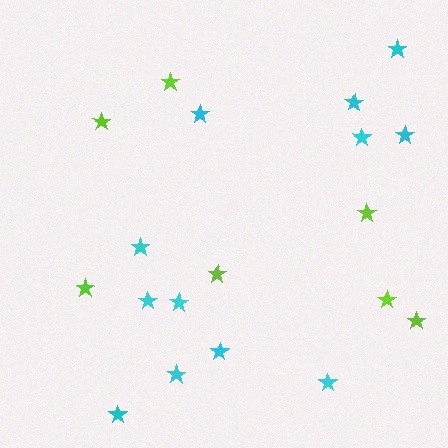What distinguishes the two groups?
There are 2 groups: one group of lime stars (7) and one group of cyan stars (12).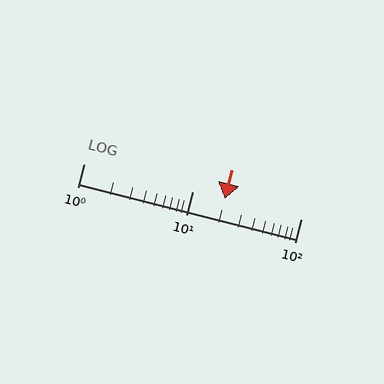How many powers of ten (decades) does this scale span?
The scale spans 2 decades, from 1 to 100.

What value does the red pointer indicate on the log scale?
The pointer indicates approximately 20.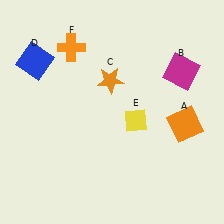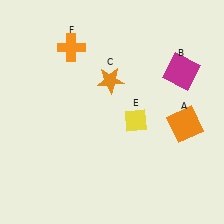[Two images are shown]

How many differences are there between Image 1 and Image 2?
There is 1 difference between the two images.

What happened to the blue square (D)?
The blue square (D) was removed in Image 2. It was in the top-left area of Image 1.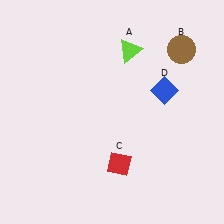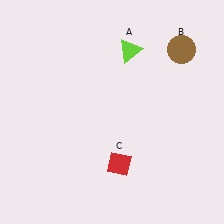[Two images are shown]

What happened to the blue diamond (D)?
The blue diamond (D) was removed in Image 2. It was in the top-right area of Image 1.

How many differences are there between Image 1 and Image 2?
There is 1 difference between the two images.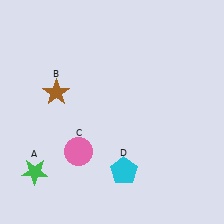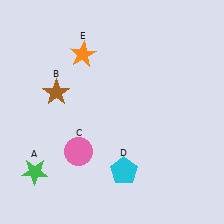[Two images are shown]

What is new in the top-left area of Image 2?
An orange star (E) was added in the top-left area of Image 2.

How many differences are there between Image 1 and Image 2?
There is 1 difference between the two images.